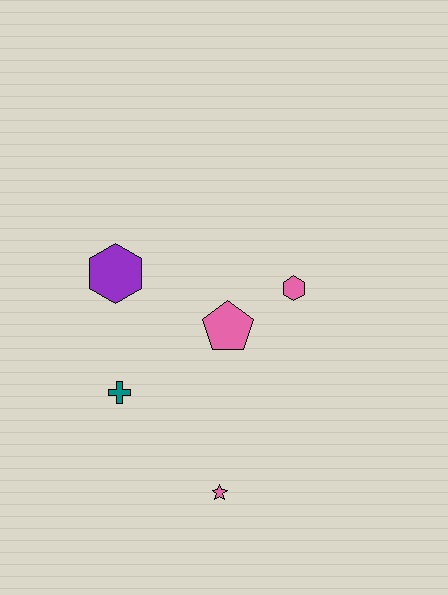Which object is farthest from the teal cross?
The pink hexagon is farthest from the teal cross.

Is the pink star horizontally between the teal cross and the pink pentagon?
Yes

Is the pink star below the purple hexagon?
Yes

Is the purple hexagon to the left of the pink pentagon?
Yes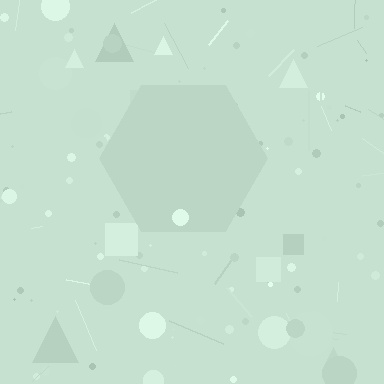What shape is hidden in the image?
A hexagon is hidden in the image.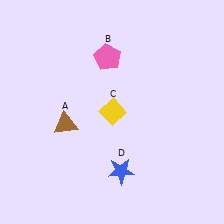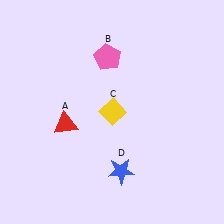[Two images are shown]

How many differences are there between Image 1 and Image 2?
There is 1 difference between the two images.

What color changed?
The triangle (A) changed from brown in Image 1 to red in Image 2.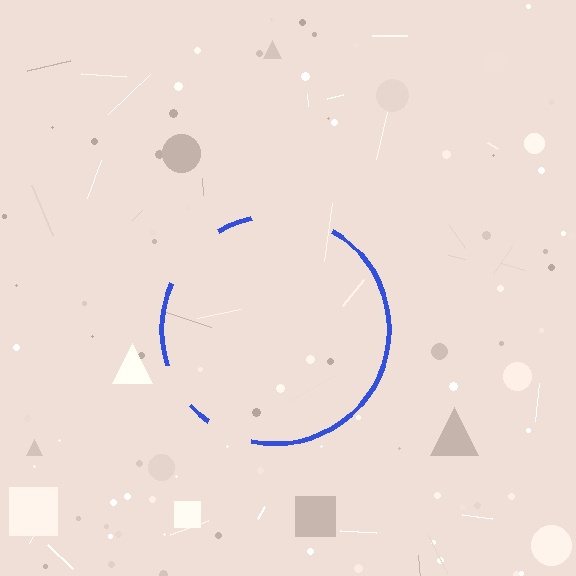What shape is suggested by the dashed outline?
The dashed outline suggests a circle.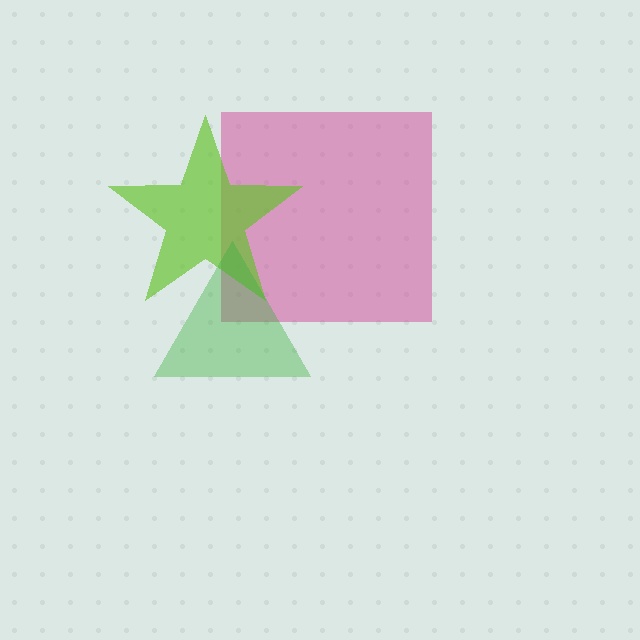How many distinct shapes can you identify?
There are 3 distinct shapes: a magenta square, a lime star, a green triangle.